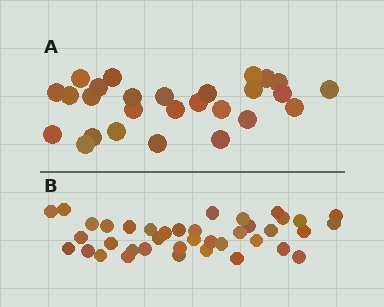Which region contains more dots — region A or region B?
Region B (the bottom region) has more dots.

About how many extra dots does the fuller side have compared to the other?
Region B has roughly 12 or so more dots than region A.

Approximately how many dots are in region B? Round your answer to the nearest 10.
About 40 dots. (The exact count is 39, which rounds to 40.)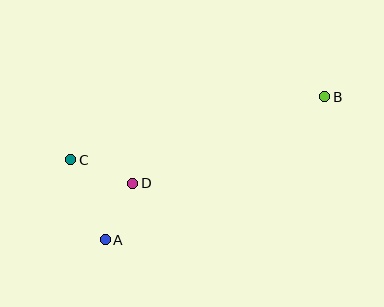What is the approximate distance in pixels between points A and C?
The distance between A and C is approximately 87 pixels.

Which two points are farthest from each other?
Points A and B are farthest from each other.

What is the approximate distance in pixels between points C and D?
The distance between C and D is approximately 66 pixels.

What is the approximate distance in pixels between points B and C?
The distance between B and C is approximately 262 pixels.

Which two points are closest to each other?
Points A and D are closest to each other.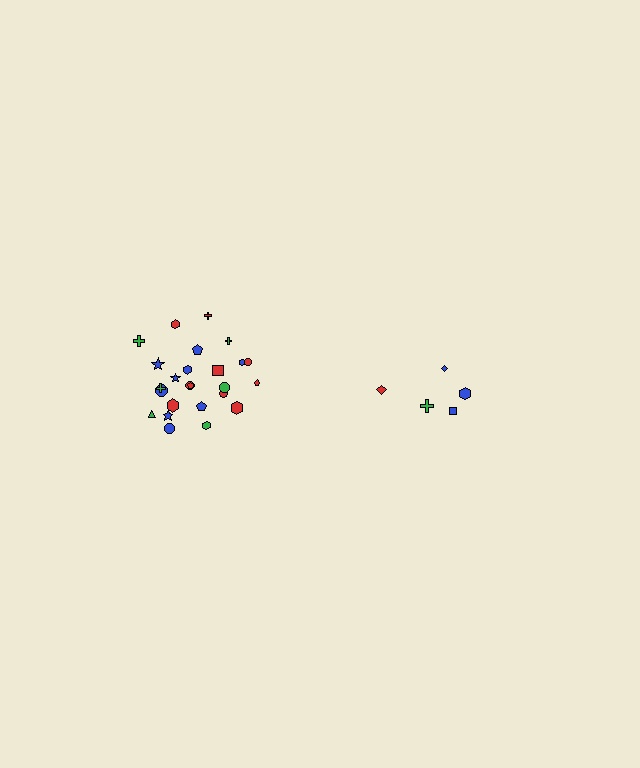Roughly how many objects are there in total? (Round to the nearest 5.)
Roughly 30 objects in total.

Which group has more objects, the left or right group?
The left group.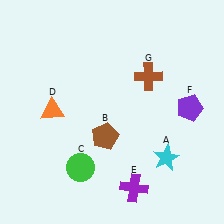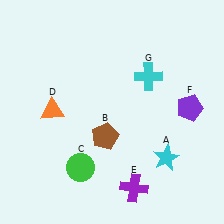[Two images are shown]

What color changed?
The cross (G) changed from brown in Image 1 to cyan in Image 2.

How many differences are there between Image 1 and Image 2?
There is 1 difference between the two images.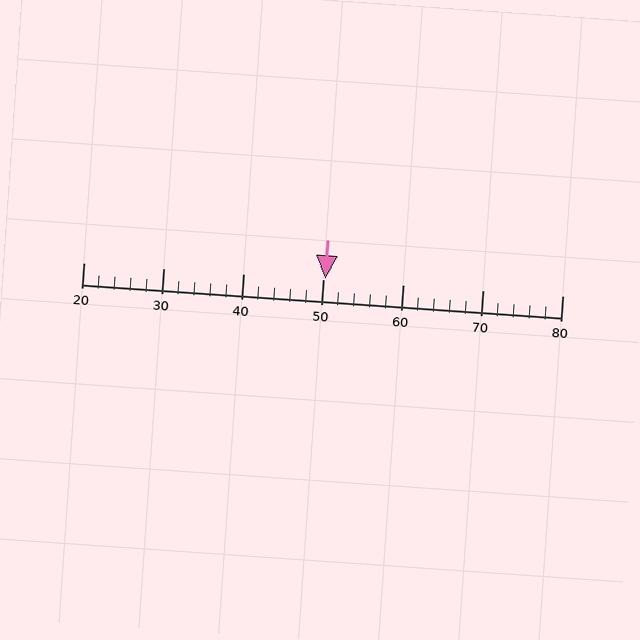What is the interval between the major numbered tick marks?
The major tick marks are spaced 10 units apart.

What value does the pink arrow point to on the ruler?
The pink arrow points to approximately 50.